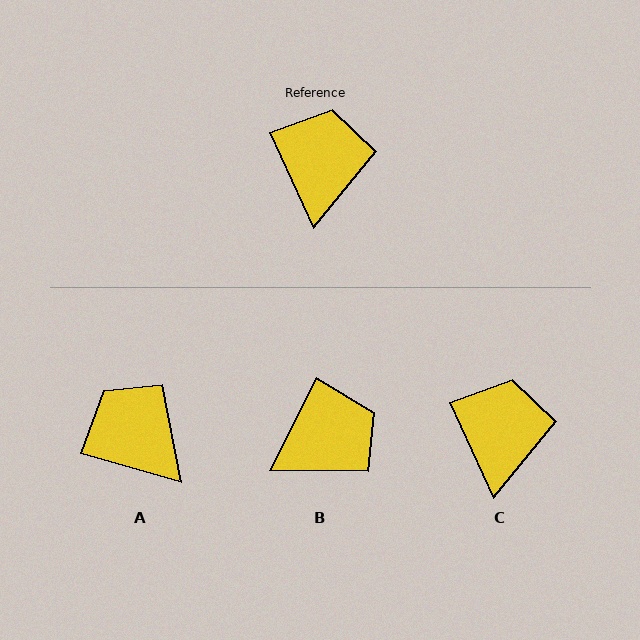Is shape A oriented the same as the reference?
No, it is off by about 50 degrees.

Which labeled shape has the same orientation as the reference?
C.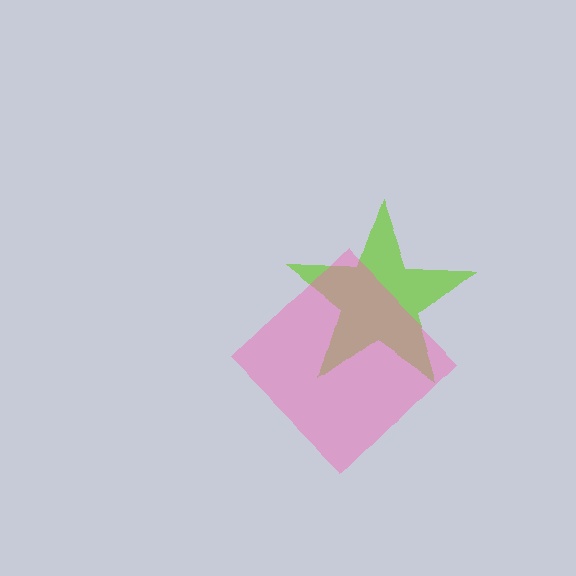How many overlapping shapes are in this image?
There are 2 overlapping shapes in the image.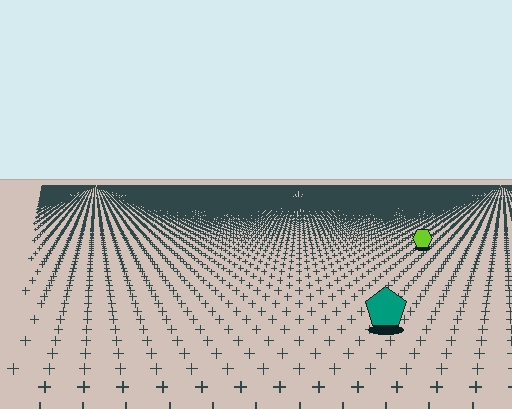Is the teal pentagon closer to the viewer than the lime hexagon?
Yes. The teal pentagon is closer — you can tell from the texture gradient: the ground texture is coarser near it.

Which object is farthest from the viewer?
The lime hexagon is farthest from the viewer. It appears smaller and the ground texture around it is denser.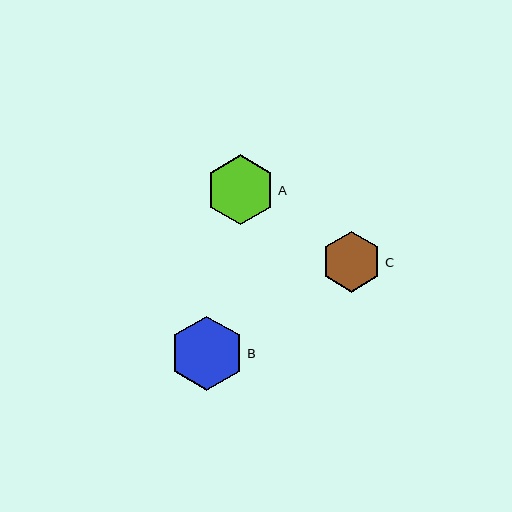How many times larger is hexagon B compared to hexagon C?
Hexagon B is approximately 1.2 times the size of hexagon C.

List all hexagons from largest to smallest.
From largest to smallest: B, A, C.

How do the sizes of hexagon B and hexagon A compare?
Hexagon B and hexagon A are approximately the same size.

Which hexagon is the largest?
Hexagon B is the largest with a size of approximately 74 pixels.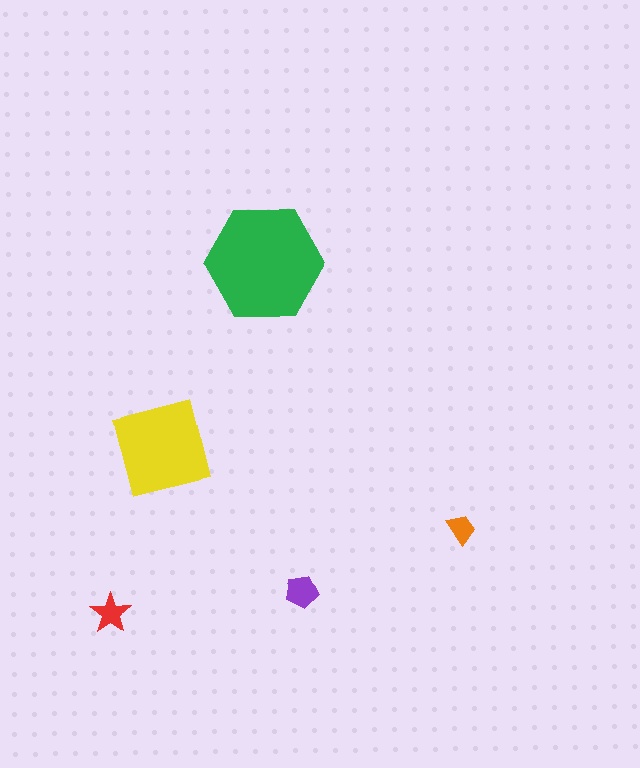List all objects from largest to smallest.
The green hexagon, the yellow square, the purple pentagon, the red star, the orange trapezoid.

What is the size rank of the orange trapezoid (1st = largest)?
5th.